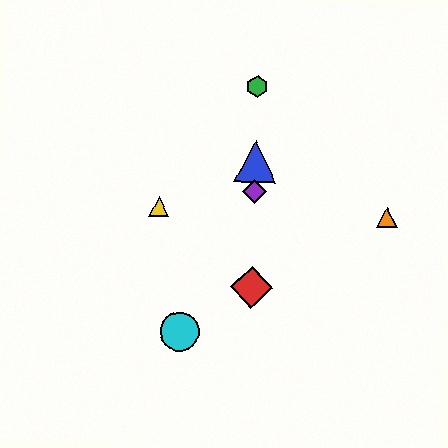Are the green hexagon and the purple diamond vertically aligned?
Yes, both are at x≈257.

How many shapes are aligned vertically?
4 shapes (the red diamond, the blue triangle, the green hexagon, the purple diamond) are aligned vertically.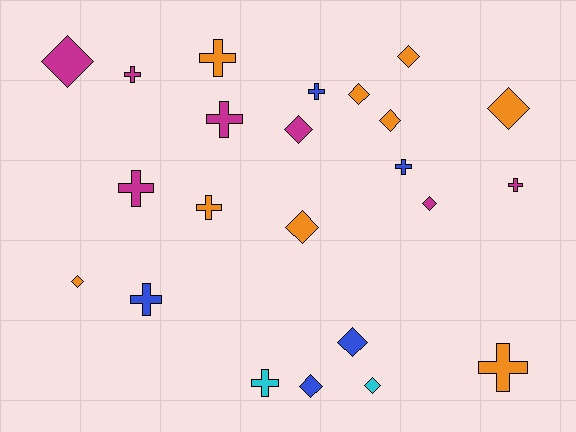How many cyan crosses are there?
There is 1 cyan cross.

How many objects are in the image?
There are 23 objects.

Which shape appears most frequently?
Diamond, with 12 objects.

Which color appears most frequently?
Orange, with 9 objects.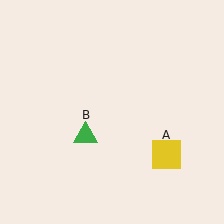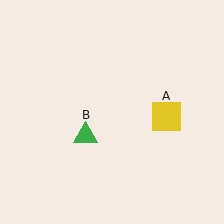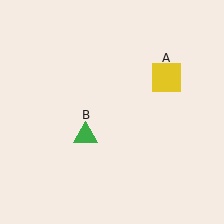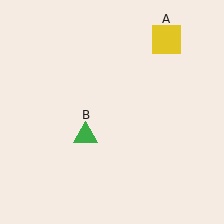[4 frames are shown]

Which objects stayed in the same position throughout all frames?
Green triangle (object B) remained stationary.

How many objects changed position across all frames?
1 object changed position: yellow square (object A).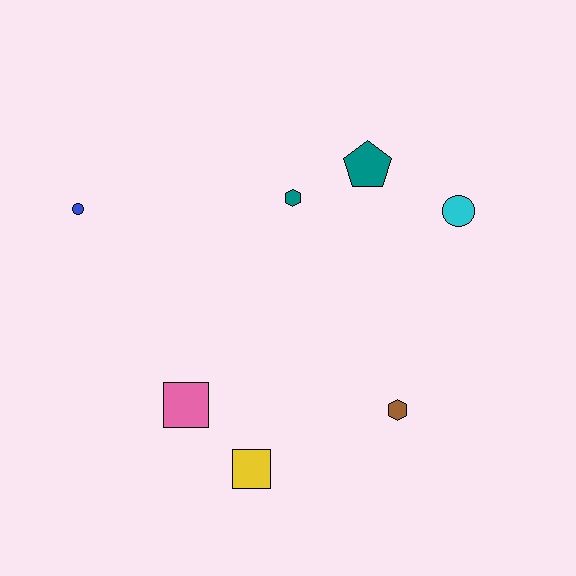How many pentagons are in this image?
There is 1 pentagon.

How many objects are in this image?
There are 7 objects.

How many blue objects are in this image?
There is 1 blue object.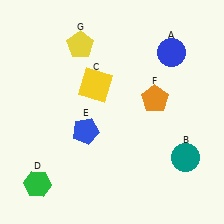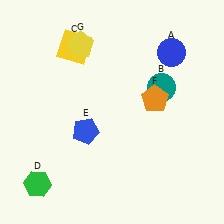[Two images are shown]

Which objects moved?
The objects that moved are: the teal circle (B), the yellow square (C).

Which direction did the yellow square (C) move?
The yellow square (C) moved up.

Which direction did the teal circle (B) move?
The teal circle (B) moved up.